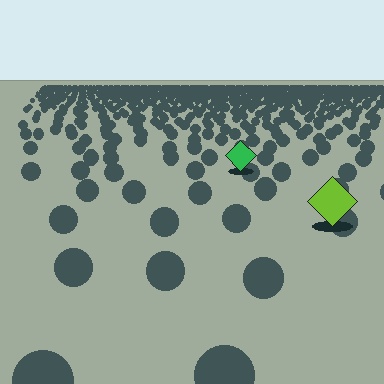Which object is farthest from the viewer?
The green diamond is farthest from the viewer. It appears smaller and the ground texture around it is denser.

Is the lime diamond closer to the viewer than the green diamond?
Yes. The lime diamond is closer — you can tell from the texture gradient: the ground texture is coarser near it.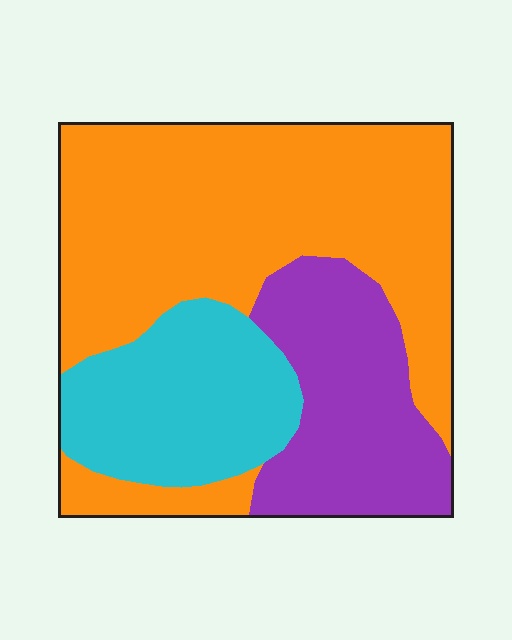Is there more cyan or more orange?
Orange.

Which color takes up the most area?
Orange, at roughly 55%.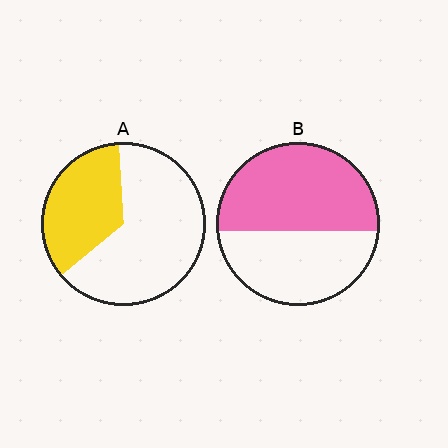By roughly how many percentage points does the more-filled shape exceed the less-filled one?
By roughly 20 percentage points (B over A).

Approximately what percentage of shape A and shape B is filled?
A is approximately 35% and B is approximately 55%.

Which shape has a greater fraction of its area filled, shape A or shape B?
Shape B.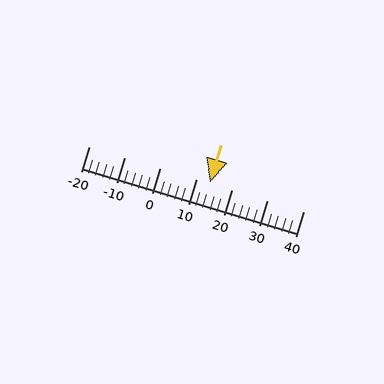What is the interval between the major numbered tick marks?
The major tick marks are spaced 10 units apart.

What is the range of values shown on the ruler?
The ruler shows values from -20 to 40.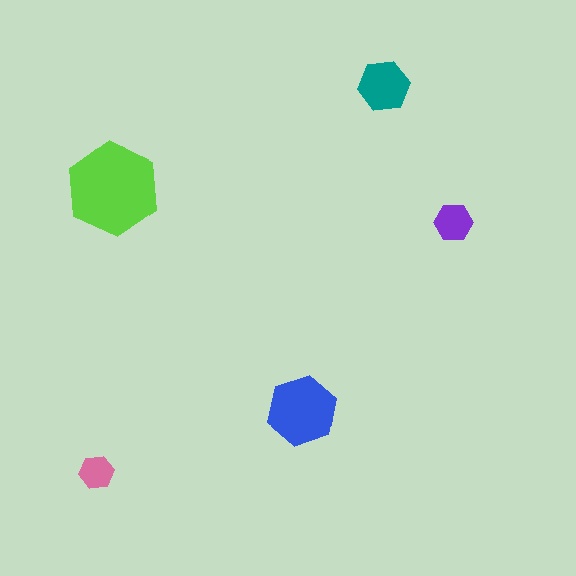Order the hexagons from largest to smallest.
the lime one, the blue one, the teal one, the purple one, the pink one.